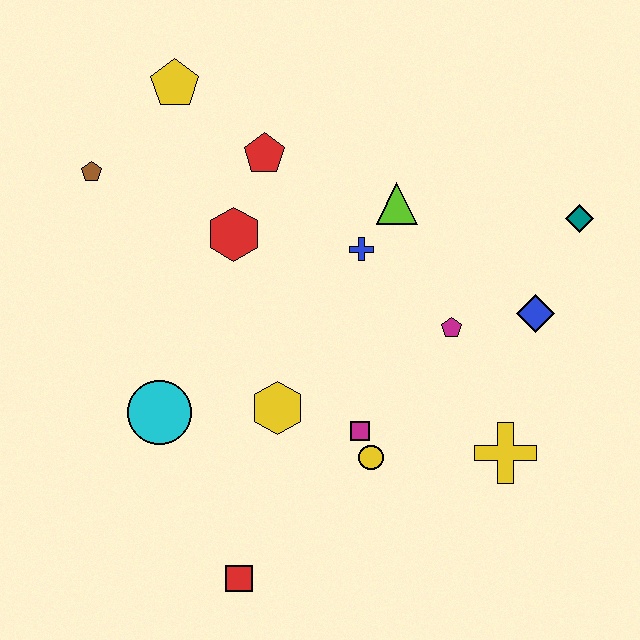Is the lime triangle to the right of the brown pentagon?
Yes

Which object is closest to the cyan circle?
The yellow hexagon is closest to the cyan circle.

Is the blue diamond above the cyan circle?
Yes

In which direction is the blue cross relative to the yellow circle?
The blue cross is above the yellow circle.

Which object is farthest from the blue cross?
The red square is farthest from the blue cross.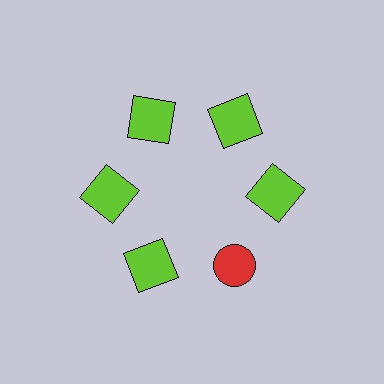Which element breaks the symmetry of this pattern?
The red circle at roughly the 5 o'clock position breaks the symmetry. All other shapes are lime squares.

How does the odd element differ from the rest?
It differs in both color (red instead of lime) and shape (circle instead of square).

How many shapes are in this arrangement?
There are 6 shapes arranged in a ring pattern.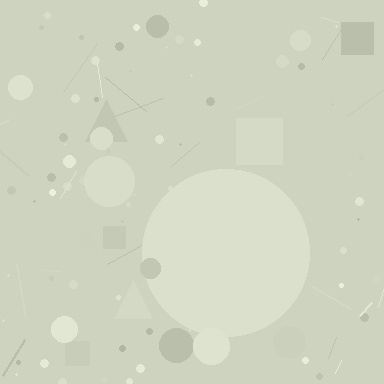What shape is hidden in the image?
A circle is hidden in the image.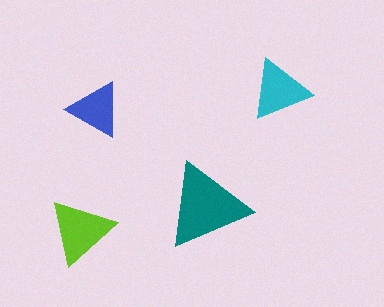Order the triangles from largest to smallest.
the teal one, the lime one, the cyan one, the blue one.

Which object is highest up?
The cyan triangle is topmost.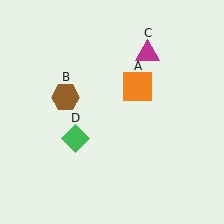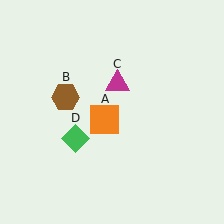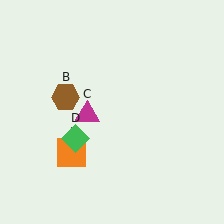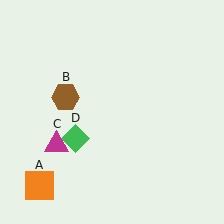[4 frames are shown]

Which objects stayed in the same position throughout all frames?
Brown hexagon (object B) and green diamond (object D) remained stationary.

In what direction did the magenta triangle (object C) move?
The magenta triangle (object C) moved down and to the left.